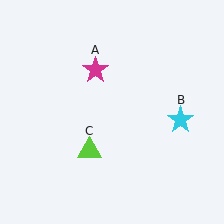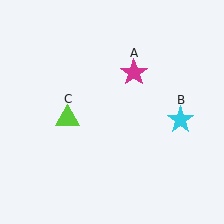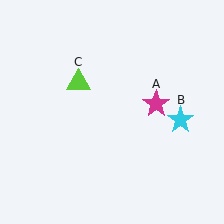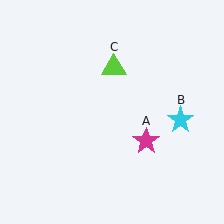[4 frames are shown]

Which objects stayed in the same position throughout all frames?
Cyan star (object B) remained stationary.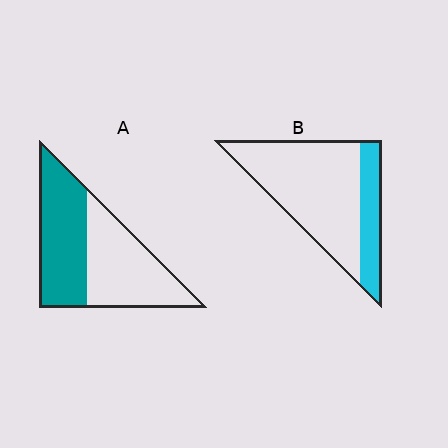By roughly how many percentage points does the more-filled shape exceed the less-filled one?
By roughly 25 percentage points (A over B).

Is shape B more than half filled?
No.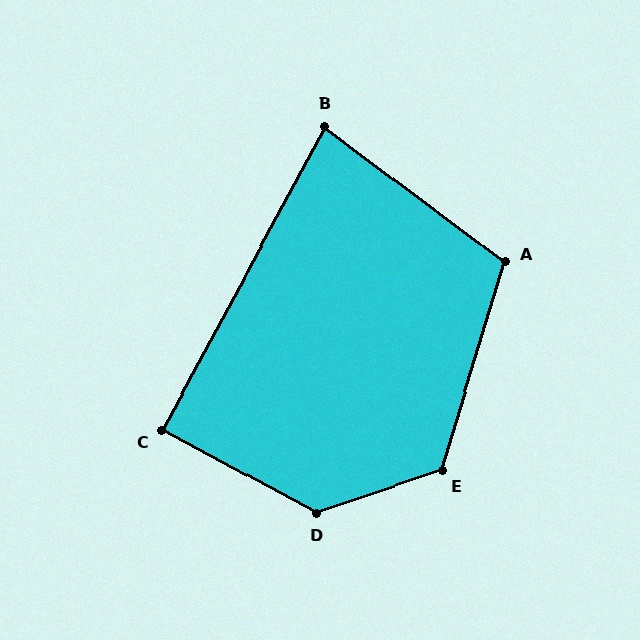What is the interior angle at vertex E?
Approximately 126 degrees (obtuse).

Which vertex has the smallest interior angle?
B, at approximately 81 degrees.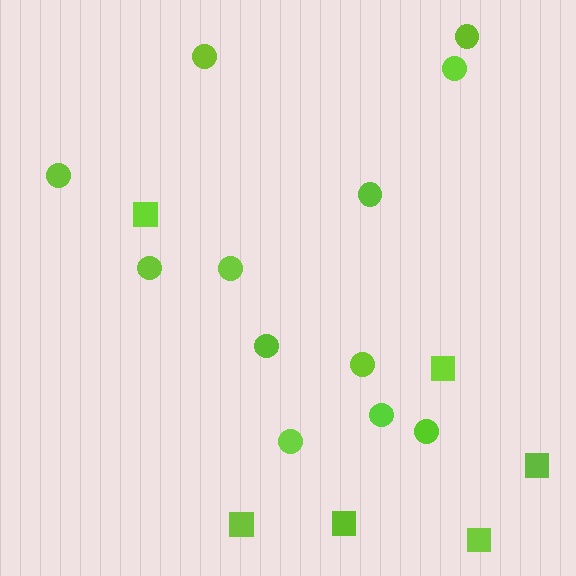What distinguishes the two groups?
There are 2 groups: one group of circles (12) and one group of squares (6).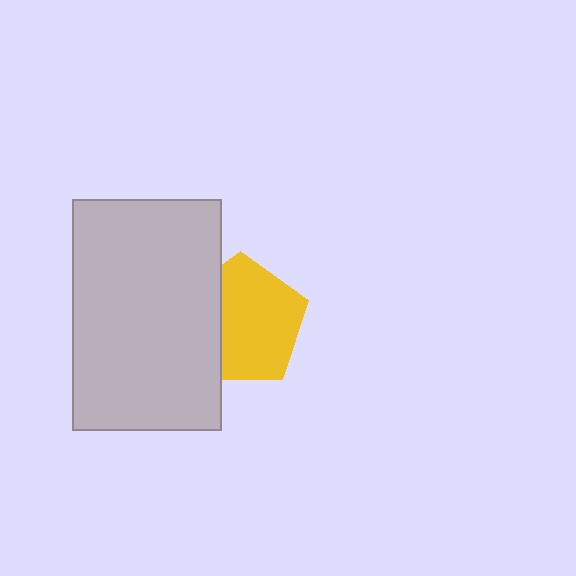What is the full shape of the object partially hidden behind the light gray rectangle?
The partially hidden object is a yellow pentagon.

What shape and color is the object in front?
The object in front is a light gray rectangle.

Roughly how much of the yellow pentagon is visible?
Most of it is visible (roughly 70%).